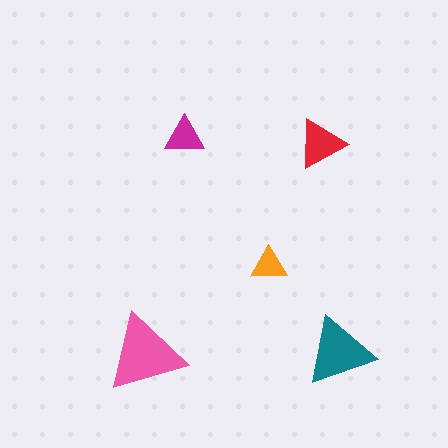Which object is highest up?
The magenta triangle is topmost.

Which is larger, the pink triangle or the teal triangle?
The pink one.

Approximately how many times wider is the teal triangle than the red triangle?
About 1.5 times wider.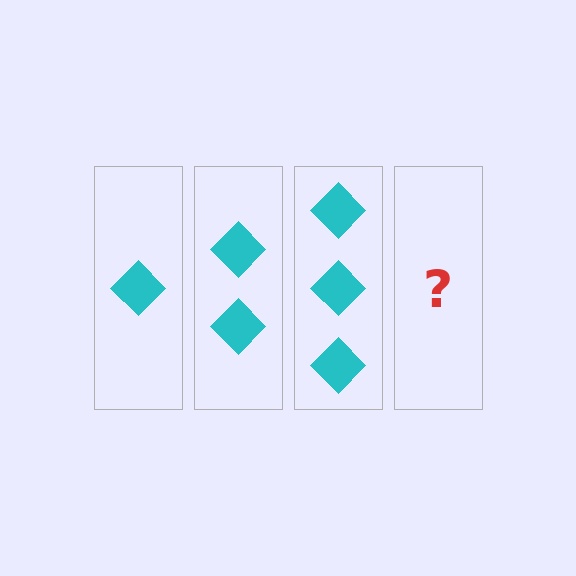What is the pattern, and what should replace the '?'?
The pattern is that each step adds one more diamond. The '?' should be 4 diamonds.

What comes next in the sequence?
The next element should be 4 diamonds.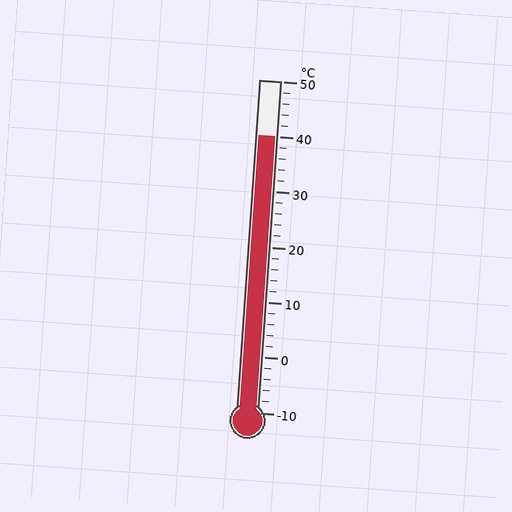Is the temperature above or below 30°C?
The temperature is above 30°C.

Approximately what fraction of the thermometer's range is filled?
The thermometer is filled to approximately 85% of its range.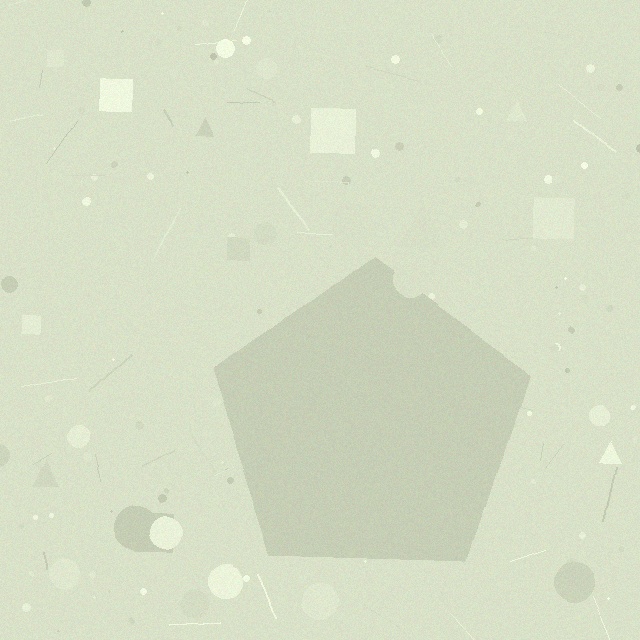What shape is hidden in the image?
A pentagon is hidden in the image.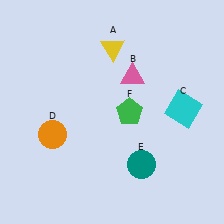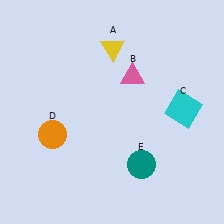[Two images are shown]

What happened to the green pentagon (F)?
The green pentagon (F) was removed in Image 2. It was in the top-right area of Image 1.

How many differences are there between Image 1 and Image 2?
There is 1 difference between the two images.